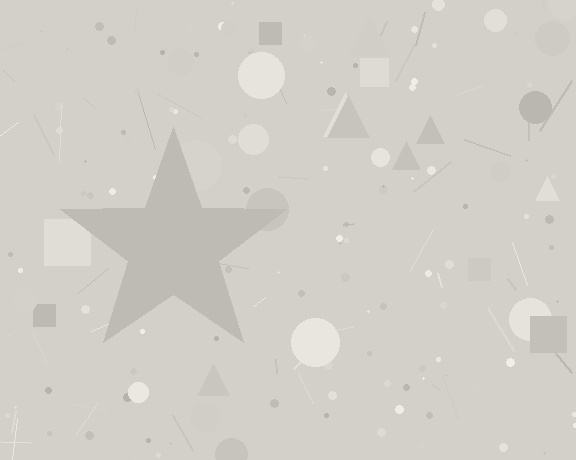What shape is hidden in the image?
A star is hidden in the image.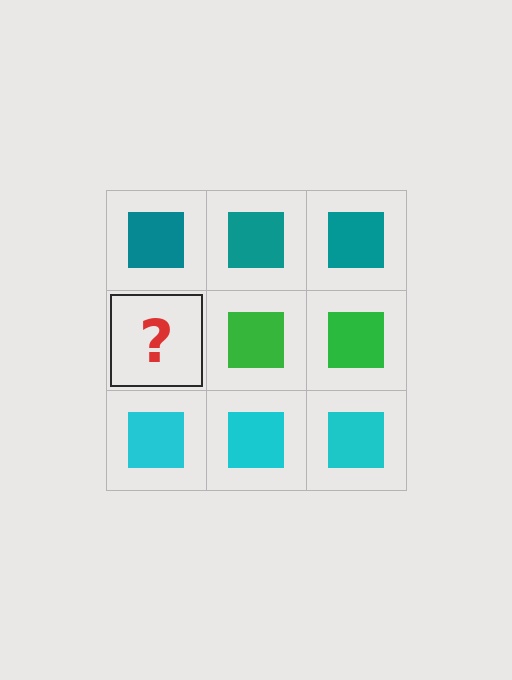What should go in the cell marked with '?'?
The missing cell should contain a green square.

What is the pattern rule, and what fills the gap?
The rule is that each row has a consistent color. The gap should be filled with a green square.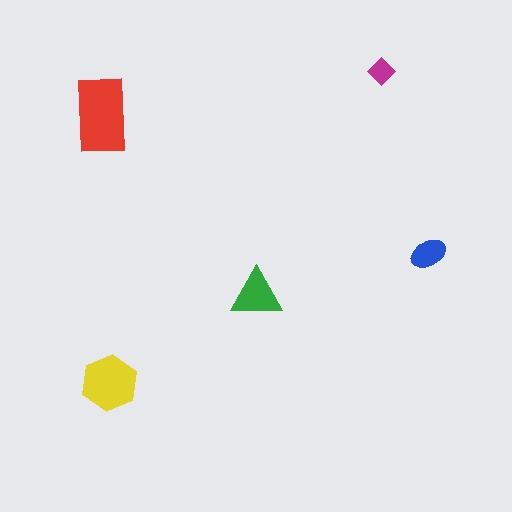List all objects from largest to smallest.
The red rectangle, the yellow hexagon, the green triangle, the blue ellipse, the magenta diamond.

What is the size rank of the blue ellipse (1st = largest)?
4th.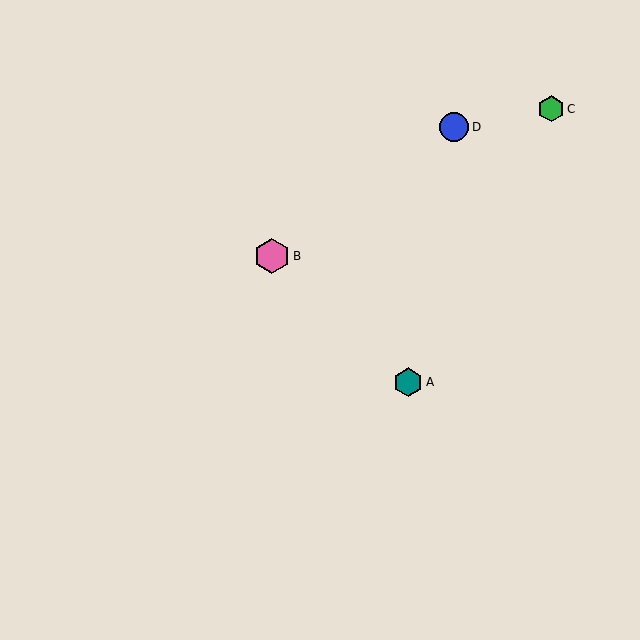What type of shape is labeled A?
Shape A is a teal hexagon.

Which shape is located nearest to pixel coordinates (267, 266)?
The pink hexagon (labeled B) at (272, 256) is nearest to that location.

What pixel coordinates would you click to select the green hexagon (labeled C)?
Click at (551, 109) to select the green hexagon C.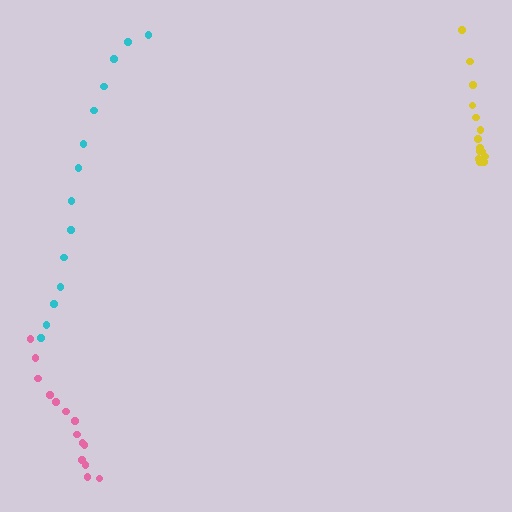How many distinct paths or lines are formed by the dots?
There are 3 distinct paths.